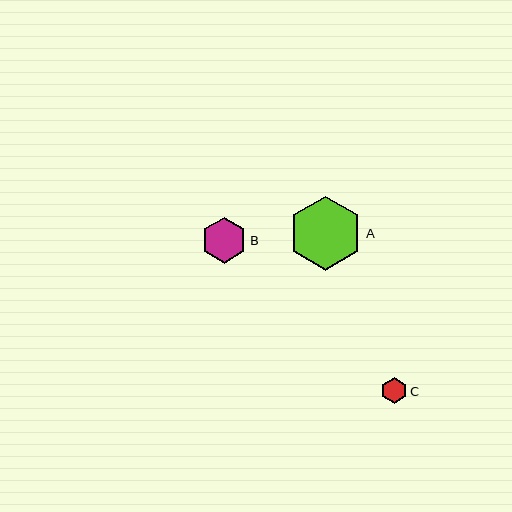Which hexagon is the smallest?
Hexagon C is the smallest with a size of approximately 25 pixels.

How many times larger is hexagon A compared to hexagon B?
Hexagon A is approximately 1.6 times the size of hexagon B.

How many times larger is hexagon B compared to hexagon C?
Hexagon B is approximately 1.8 times the size of hexagon C.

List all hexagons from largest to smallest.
From largest to smallest: A, B, C.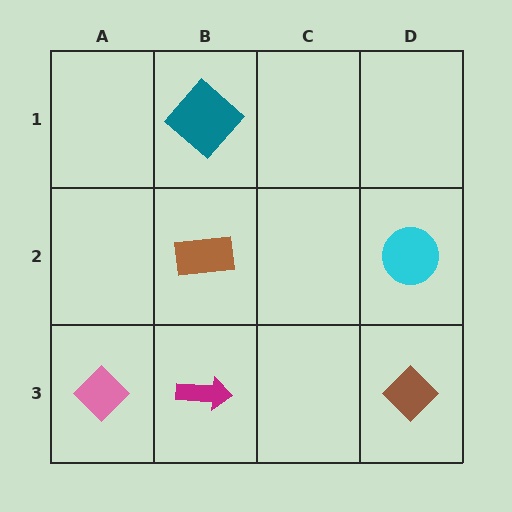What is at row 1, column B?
A teal diamond.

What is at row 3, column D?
A brown diamond.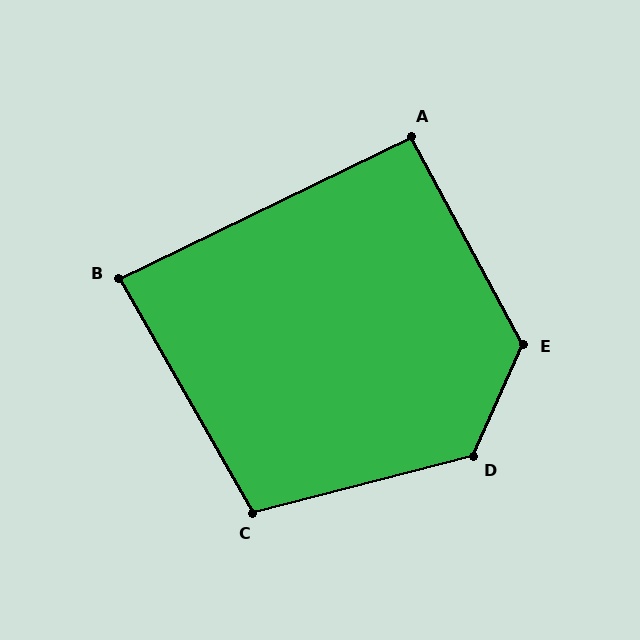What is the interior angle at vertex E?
Approximately 128 degrees (obtuse).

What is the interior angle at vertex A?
Approximately 92 degrees (approximately right).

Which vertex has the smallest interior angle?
B, at approximately 86 degrees.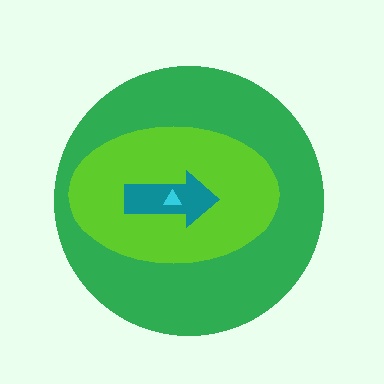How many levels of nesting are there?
4.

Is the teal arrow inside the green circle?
Yes.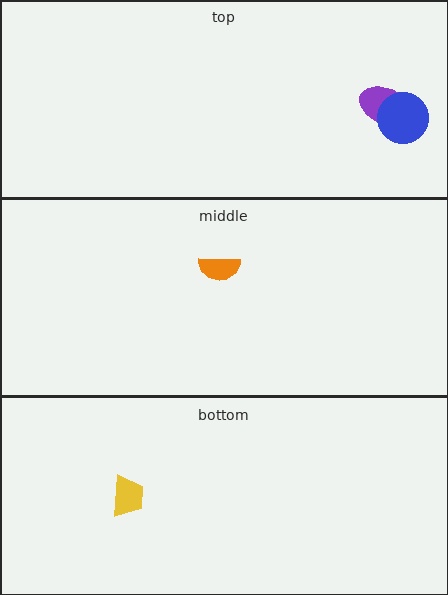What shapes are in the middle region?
The orange semicircle.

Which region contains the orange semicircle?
The middle region.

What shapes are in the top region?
The purple ellipse, the blue circle.